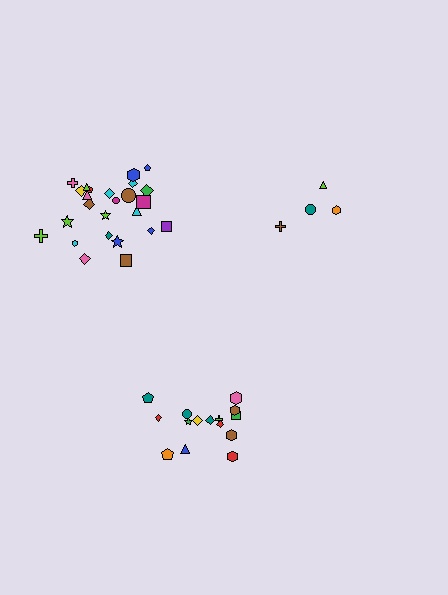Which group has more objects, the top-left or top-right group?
The top-left group.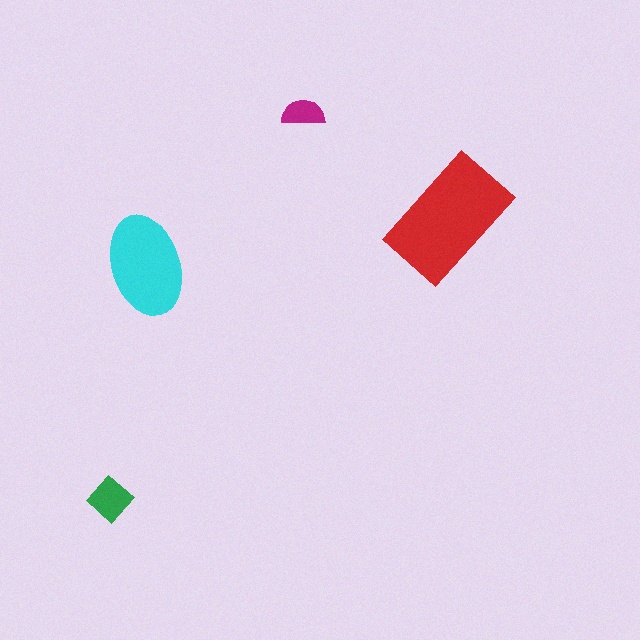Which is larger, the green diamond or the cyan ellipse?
The cyan ellipse.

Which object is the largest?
The red rectangle.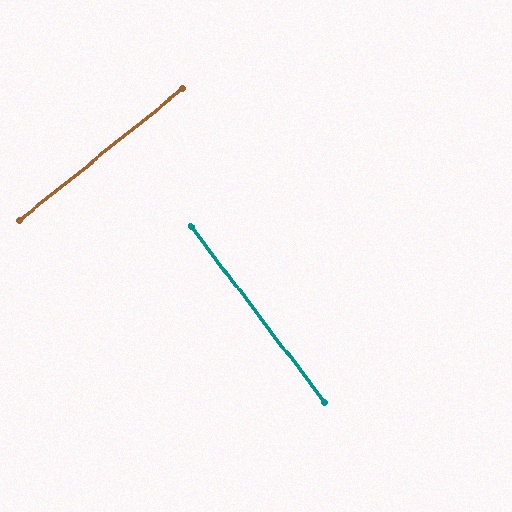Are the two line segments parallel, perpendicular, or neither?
Perpendicular — they meet at approximately 89°.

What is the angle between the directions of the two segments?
Approximately 89 degrees.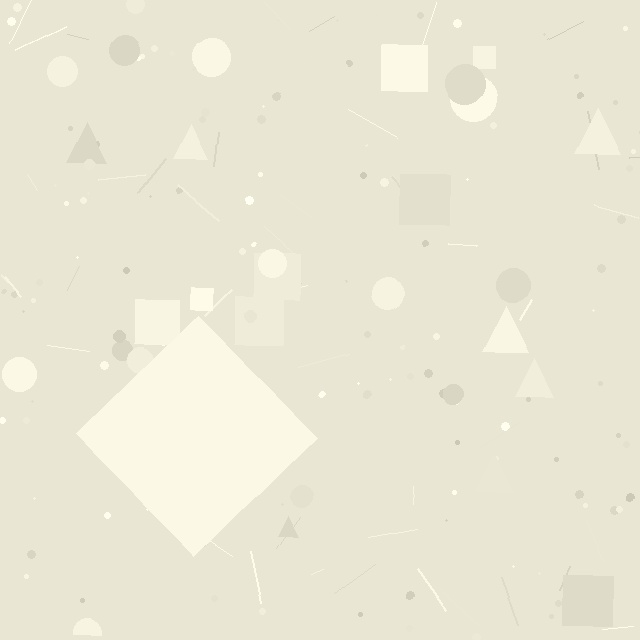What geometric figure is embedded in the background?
A diamond is embedded in the background.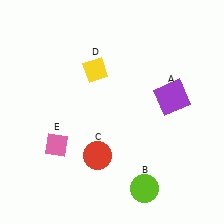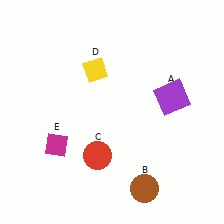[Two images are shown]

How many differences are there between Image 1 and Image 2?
There are 2 differences between the two images.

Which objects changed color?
B changed from lime to brown. E changed from pink to magenta.